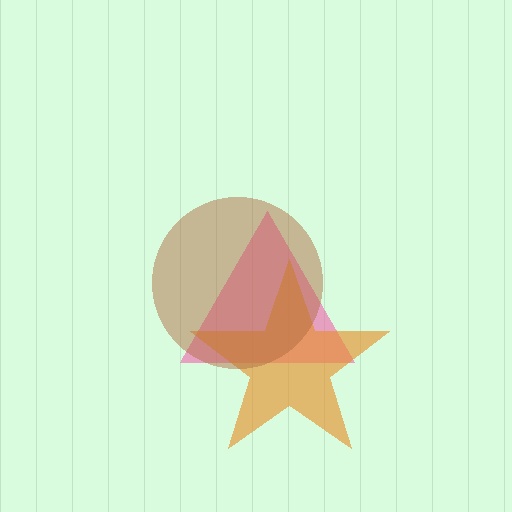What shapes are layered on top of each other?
The layered shapes are: a pink triangle, an orange star, a brown circle.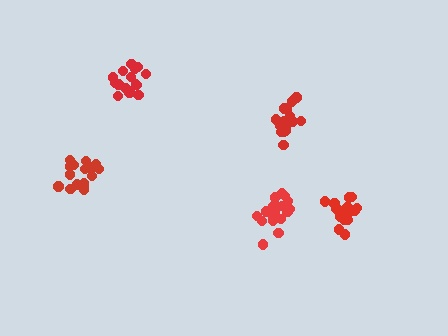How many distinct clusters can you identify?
There are 5 distinct clusters.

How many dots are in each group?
Group 1: 15 dots, Group 2: 17 dots, Group 3: 19 dots, Group 4: 17 dots, Group 5: 16 dots (84 total).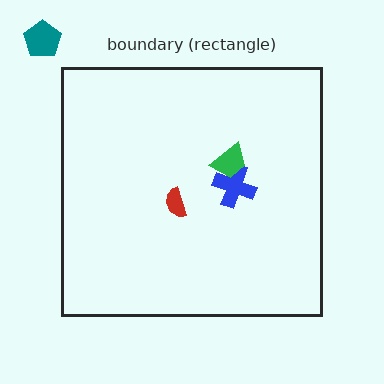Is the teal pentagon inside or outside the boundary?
Outside.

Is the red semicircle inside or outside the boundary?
Inside.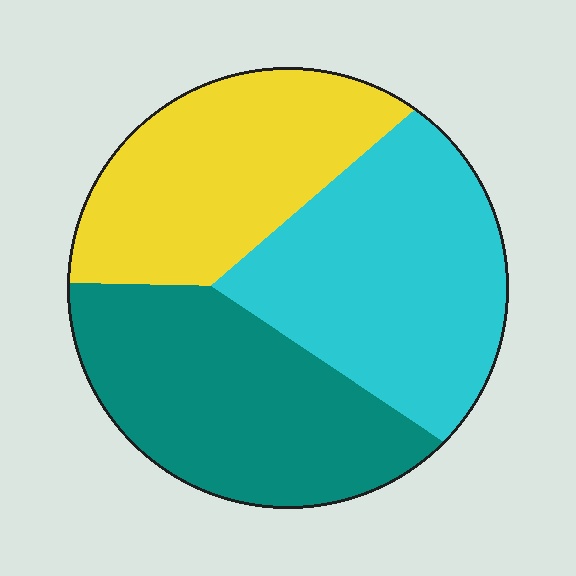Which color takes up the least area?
Yellow, at roughly 30%.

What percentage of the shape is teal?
Teal takes up about one third (1/3) of the shape.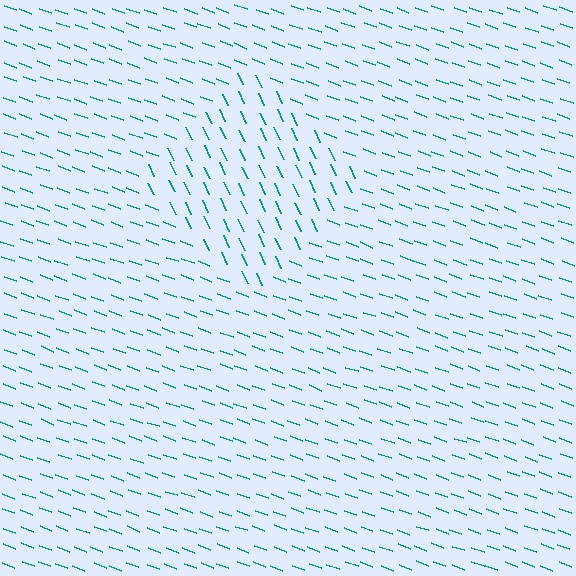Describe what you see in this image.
The image is filled with small teal line segments. A diamond region in the image has lines oriented differently from the surrounding lines, creating a visible texture boundary.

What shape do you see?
I see a diamond.